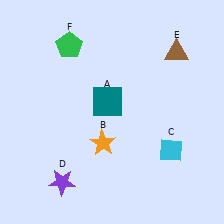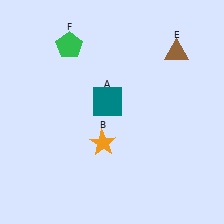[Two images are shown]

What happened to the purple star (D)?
The purple star (D) was removed in Image 2. It was in the bottom-left area of Image 1.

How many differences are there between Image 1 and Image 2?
There are 2 differences between the two images.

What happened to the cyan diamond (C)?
The cyan diamond (C) was removed in Image 2. It was in the bottom-right area of Image 1.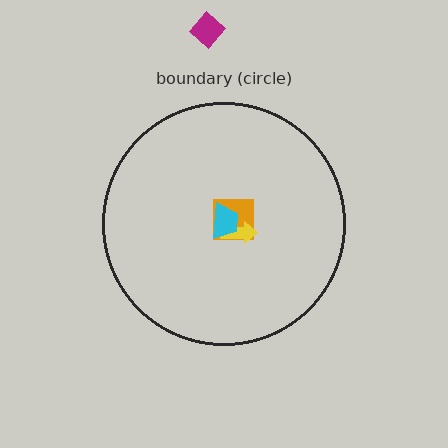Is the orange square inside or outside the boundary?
Inside.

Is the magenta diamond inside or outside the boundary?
Outside.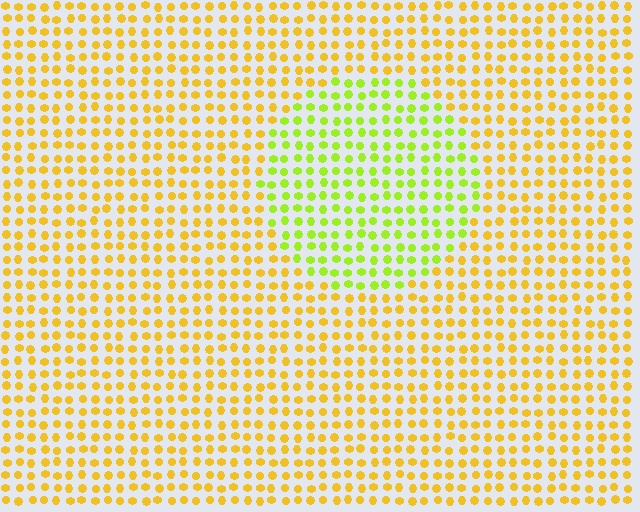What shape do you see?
I see a circle.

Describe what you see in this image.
The image is filled with small yellow elements in a uniform arrangement. A circle-shaped region is visible where the elements are tinted to a slightly different hue, forming a subtle color boundary.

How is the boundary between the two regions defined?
The boundary is defined purely by a slight shift in hue (about 39 degrees). Spacing, size, and orientation are identical on both sides.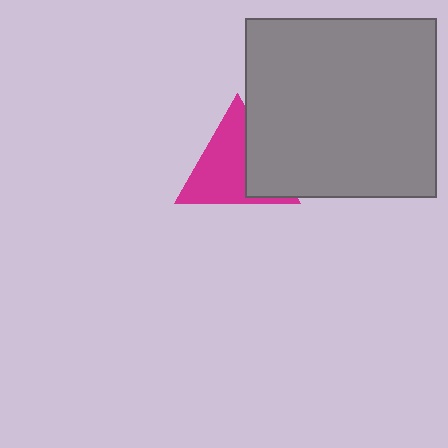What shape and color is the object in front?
The object in front is a gray rectangle.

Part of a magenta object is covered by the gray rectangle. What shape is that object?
It is a triangle.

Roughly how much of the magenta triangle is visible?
Most of it is visible (roughly 66%).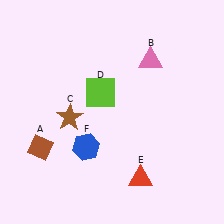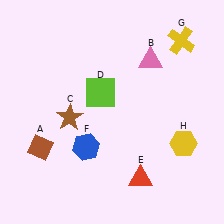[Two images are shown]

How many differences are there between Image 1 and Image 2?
There are 2 differences between the two images.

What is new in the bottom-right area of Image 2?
A yellow hexagon (H) was added in the bottom-right area of Image 2.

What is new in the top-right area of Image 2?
A yellow cross (G) was added in the top-right area of Image 2.